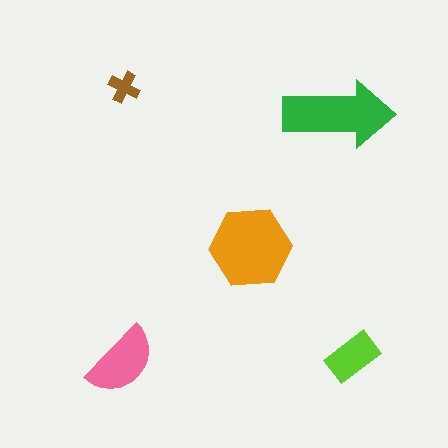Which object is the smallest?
The brown cross.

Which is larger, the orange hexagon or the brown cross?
The orange hexagon.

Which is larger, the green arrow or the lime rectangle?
The green arrow.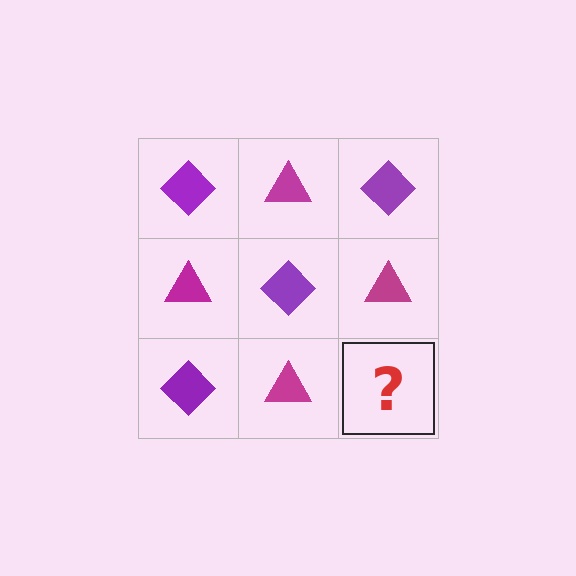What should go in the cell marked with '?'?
The missing cell should contain a purple diamond.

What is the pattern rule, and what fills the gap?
The rule is that it alternates purple diamond and magenta triangle in a checkerboard pattern. The gap should be filled with a purple diamond.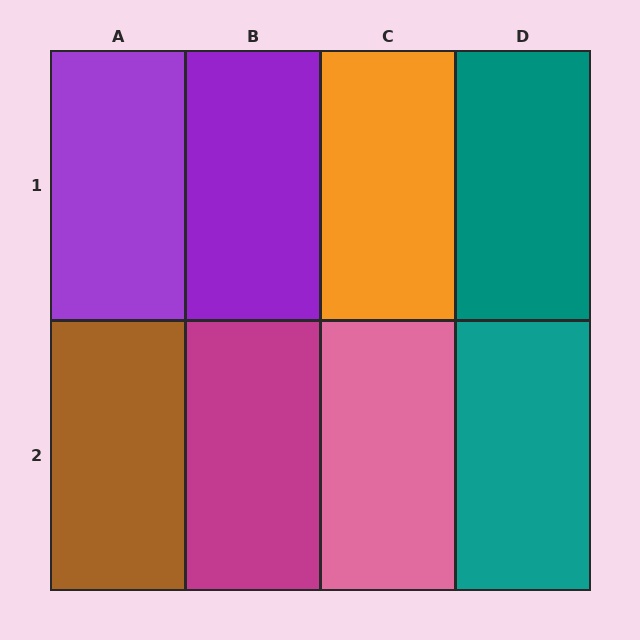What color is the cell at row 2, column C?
Pink.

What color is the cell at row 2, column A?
Brown.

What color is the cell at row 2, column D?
Teal.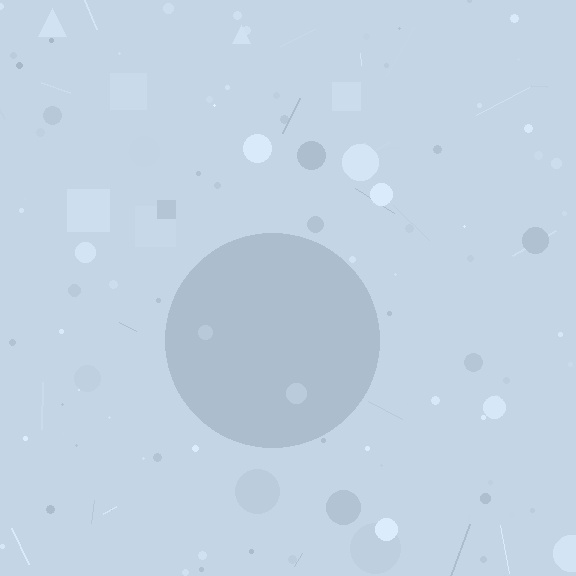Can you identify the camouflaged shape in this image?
The camouflaged shape is a circle.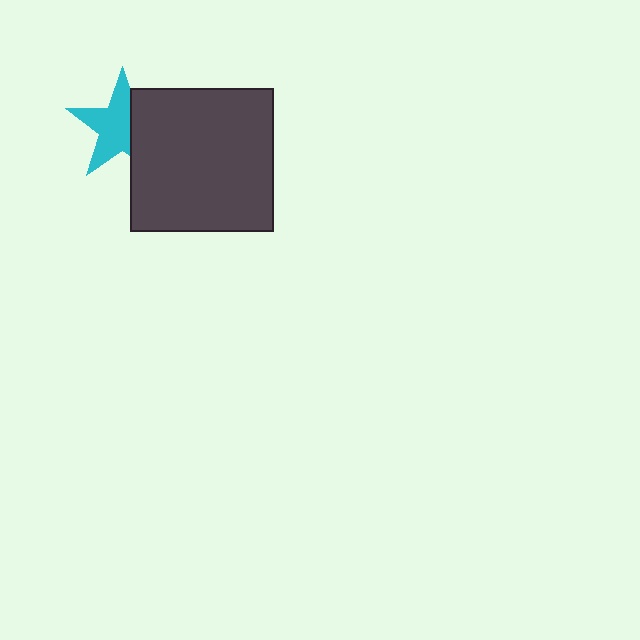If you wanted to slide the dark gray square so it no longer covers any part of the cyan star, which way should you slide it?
Slide it right — that is the most direct way to separate the two shapes.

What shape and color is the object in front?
The object in front is a dark gray square.